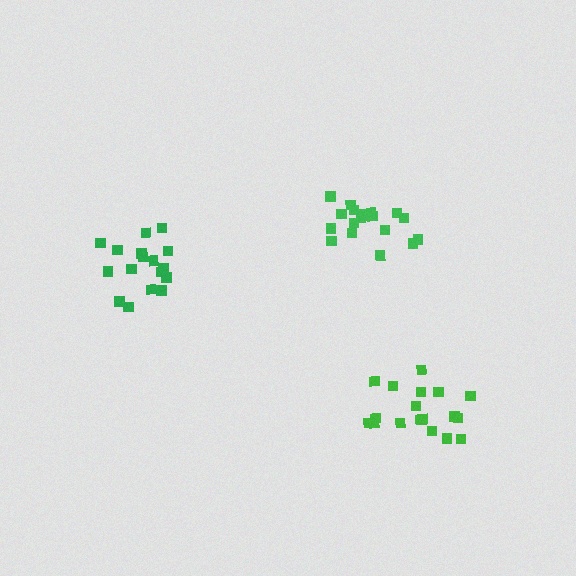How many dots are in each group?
Group 1: 19 dots, Group 2: 18 dots, Group 3: 17 dots (54 total).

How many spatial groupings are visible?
There are 3 spatial groupings.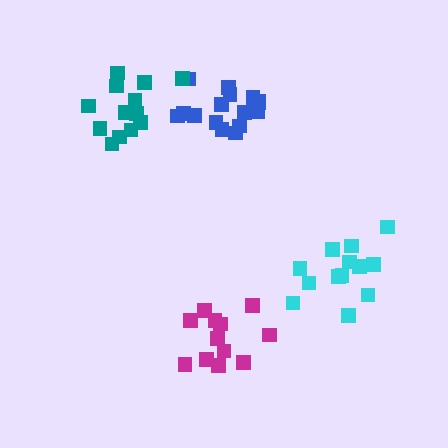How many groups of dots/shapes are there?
There are 4 groups.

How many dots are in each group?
Group 1: 12 dots, Group 2: 16 dots, Group 3: 13 dots, Group 4: 13 dots (54 total).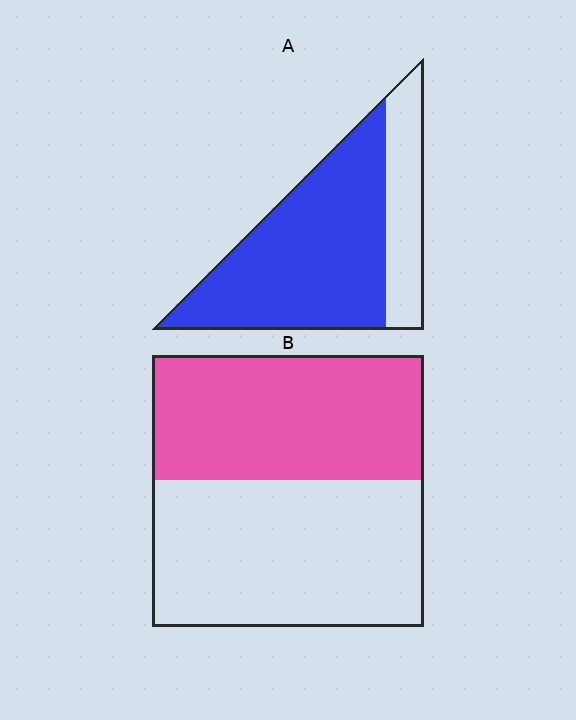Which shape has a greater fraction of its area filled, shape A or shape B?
Shape A.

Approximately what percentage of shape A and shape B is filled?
A is approximately 75% and B is approximately 45%.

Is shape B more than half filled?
No.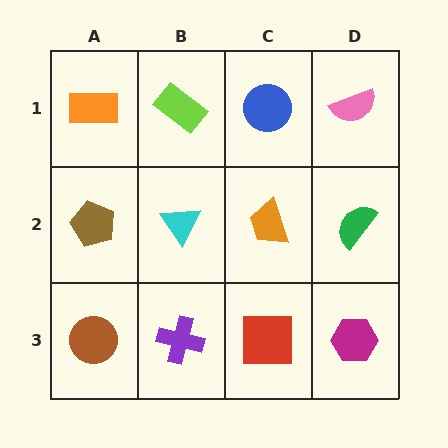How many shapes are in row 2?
4 shapes.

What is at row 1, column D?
A pink semicircle.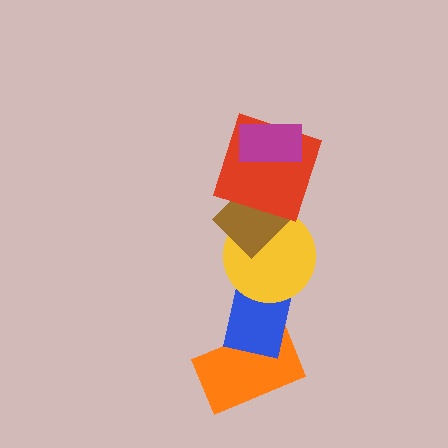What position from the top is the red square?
The red square is 2nd from the top.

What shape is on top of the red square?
The magenta rectangle is on top of the red square.